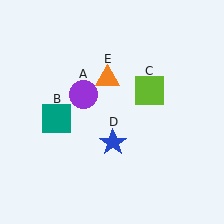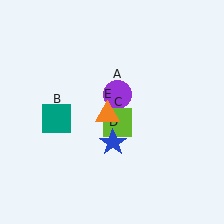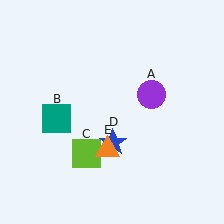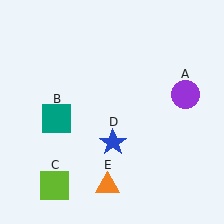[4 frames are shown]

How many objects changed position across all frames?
3 objects changed position: purple circle (object A), lime square (object C), orange triangle (object E).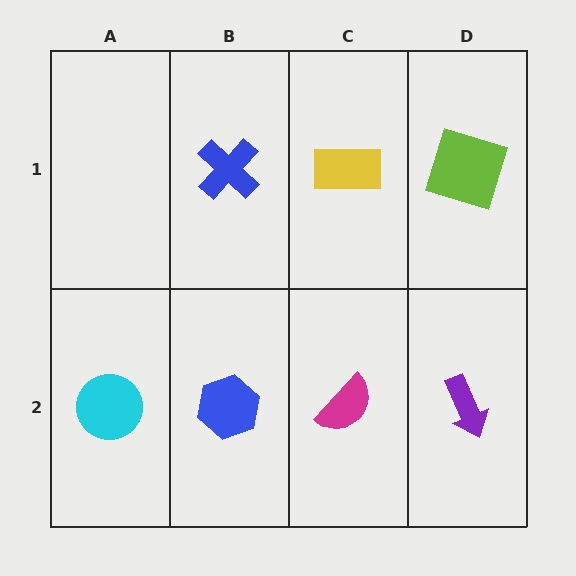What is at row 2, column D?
A purple arrow.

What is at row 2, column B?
A blue hexagon.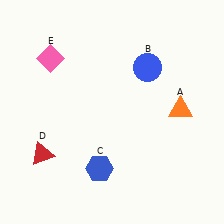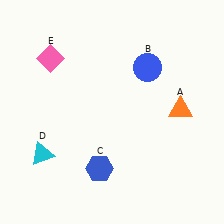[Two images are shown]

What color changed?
The triangle (D) changed from red in Image 1 to cyan in Image 2.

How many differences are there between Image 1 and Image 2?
There is 1 difference between the two images.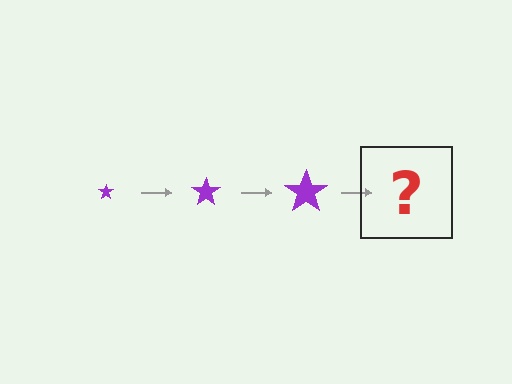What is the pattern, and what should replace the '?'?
The pattern is that the star gets progressively larger each step. The '?' should be a purple star, larger than the previous one.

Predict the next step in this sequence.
The next step is a purple star, larger than the previous one.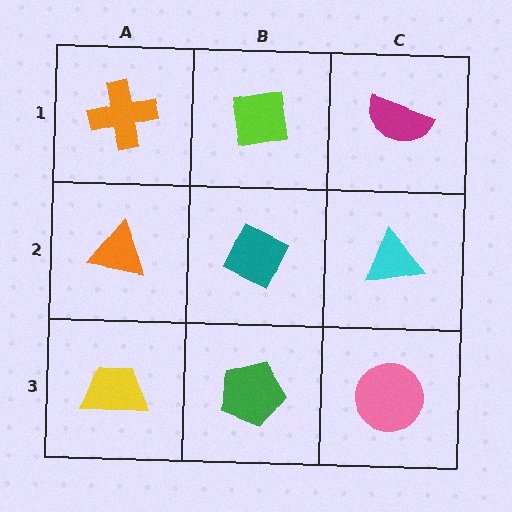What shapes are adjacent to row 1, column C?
A cyan triangle (row 2, column C), a lime square (row 1, column B).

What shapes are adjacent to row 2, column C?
A magenta semicircle (row 1, column C), a pink circle (row 3, column C), a teal diamond (row 2, column B).